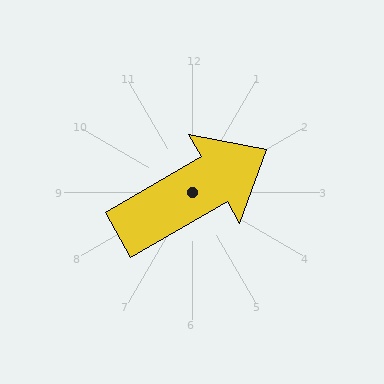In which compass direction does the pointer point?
Northeast.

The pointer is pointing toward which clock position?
Roughly 2 o'clock.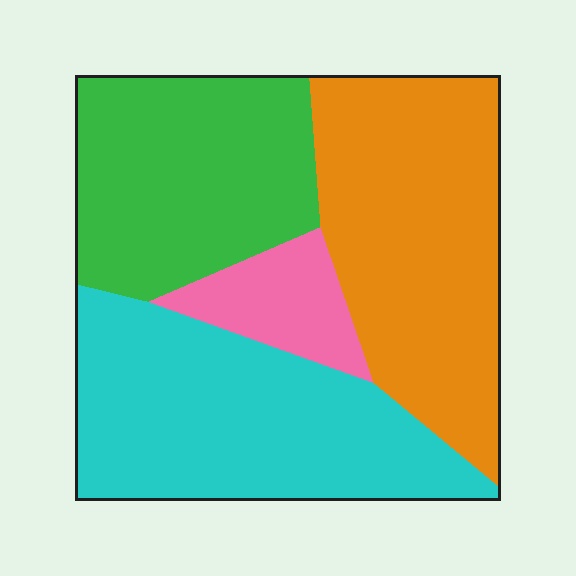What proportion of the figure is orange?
Orange covers 33% of the figure.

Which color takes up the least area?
Pink, at roughly 10%.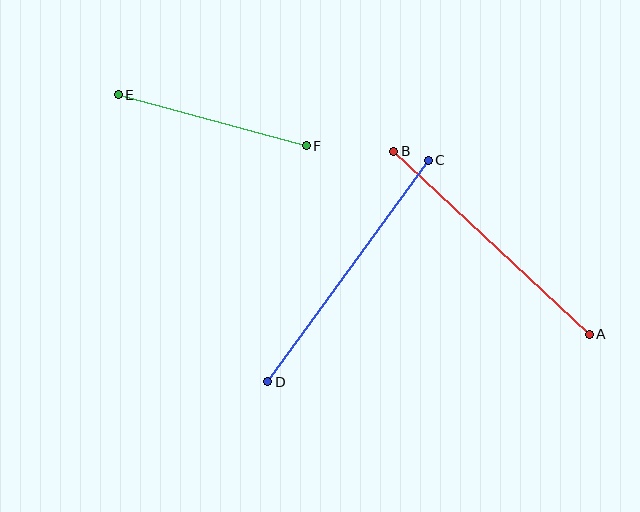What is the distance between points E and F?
The distance is approximately 194 pixels.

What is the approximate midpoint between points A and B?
The midpoint is at approximately (491, 243) pixels.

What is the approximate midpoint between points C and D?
The midpoint is at approximately (348, 271) pixels.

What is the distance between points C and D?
The distance is approximately 273 pixels.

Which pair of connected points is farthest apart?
Points C and D are farthest apart.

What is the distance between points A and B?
The distance is approximately 268 pixels.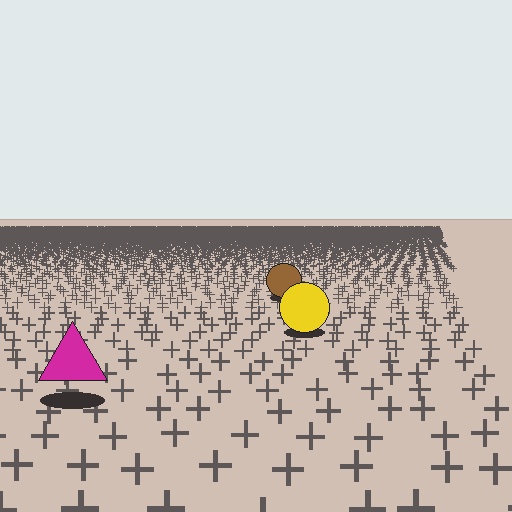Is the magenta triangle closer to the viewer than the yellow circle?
Yes. The magenta triangle is closer — you can tell from the texture gradient: the ground texture is coarser near it.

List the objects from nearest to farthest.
From nearest to farthest: the magenta triangle, the yellow circle, the brown circle.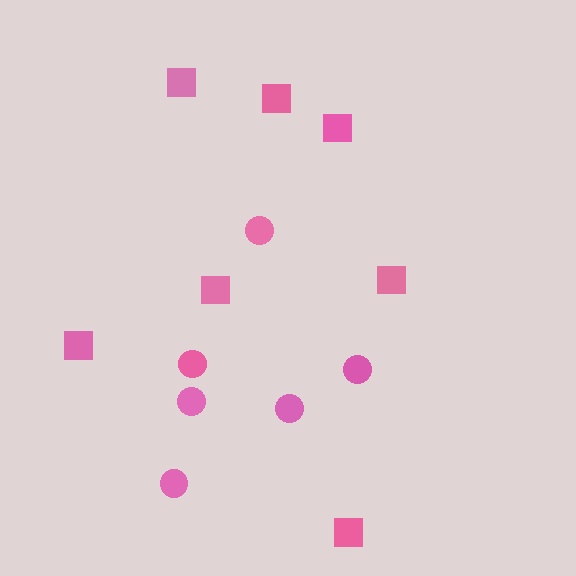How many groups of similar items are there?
There are 2 groups: one group of circles (6) and one group of squares (7).